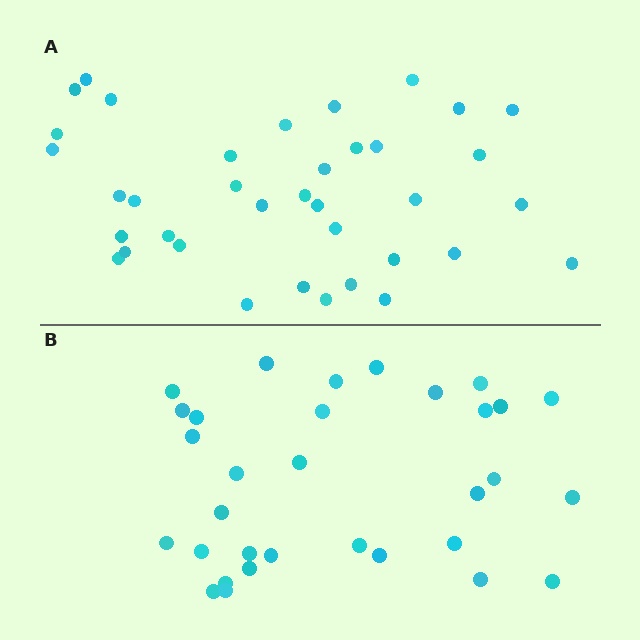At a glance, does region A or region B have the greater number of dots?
Region A (the top region) has more dots.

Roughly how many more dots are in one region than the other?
Region A has about 5 more dots than region B.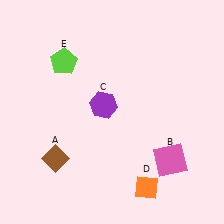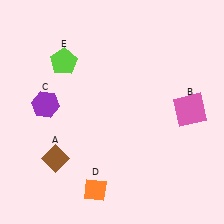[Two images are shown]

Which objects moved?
The objects that moved are: the pink square (B), the purple hexagon (C), the orange diamond (D).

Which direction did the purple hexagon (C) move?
The purple hexagon (C) moved left.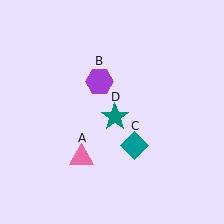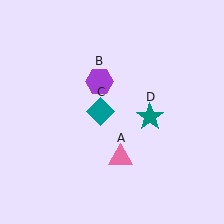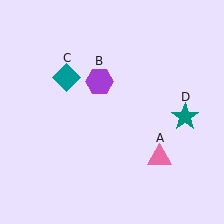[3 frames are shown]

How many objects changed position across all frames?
3 objects changed position: pink triangle (object A), teal diamond (object C), teal star (object D).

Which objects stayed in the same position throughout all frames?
Purple hexagon (object B) remained stationary.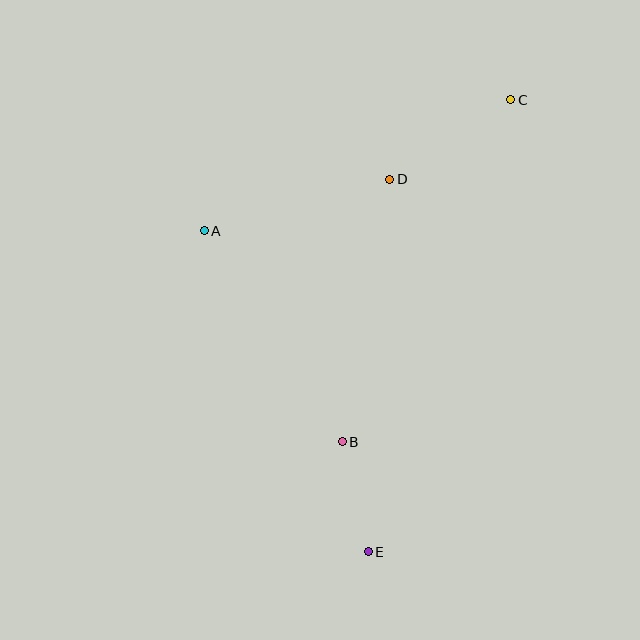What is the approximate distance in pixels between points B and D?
The distance between B and D is approximately 266 pixels.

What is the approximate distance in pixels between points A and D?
The distance between A and D is approximately 192 pixels.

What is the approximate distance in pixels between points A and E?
The distance between A and E is approximately 360 pixels.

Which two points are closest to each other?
Points B and E are closest to each other.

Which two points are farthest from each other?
Points C and E are farthest from each other.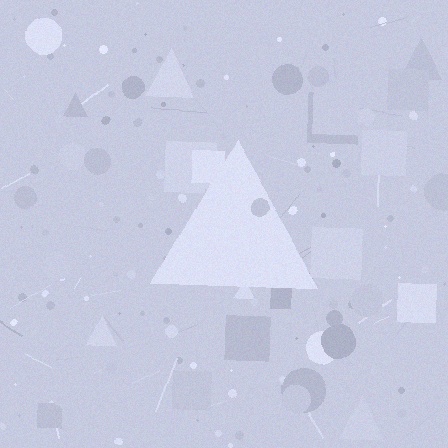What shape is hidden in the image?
A triangle is hidden in the image.